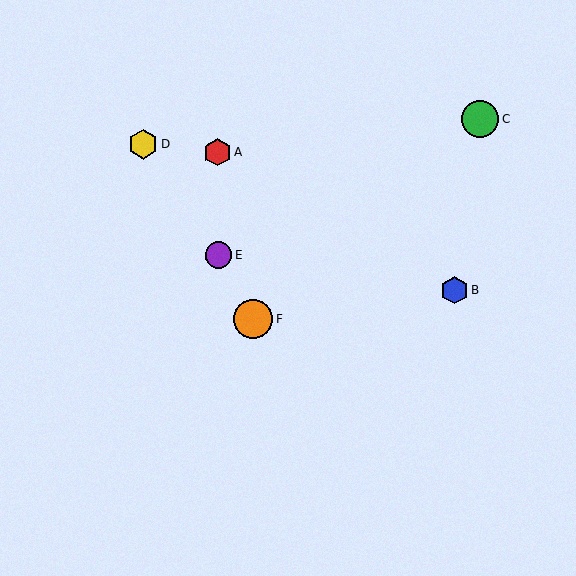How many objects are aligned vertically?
2 objects (A, E) are aligned vertically.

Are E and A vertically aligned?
Yes, both are at x≈218.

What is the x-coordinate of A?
Object A is at x≈218.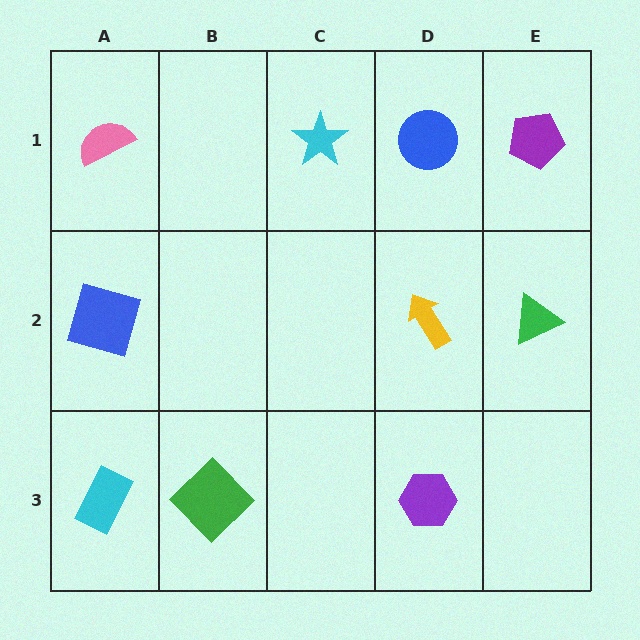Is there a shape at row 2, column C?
No, that cell is empty.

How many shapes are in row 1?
4 shapes.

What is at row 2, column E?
A green triangle.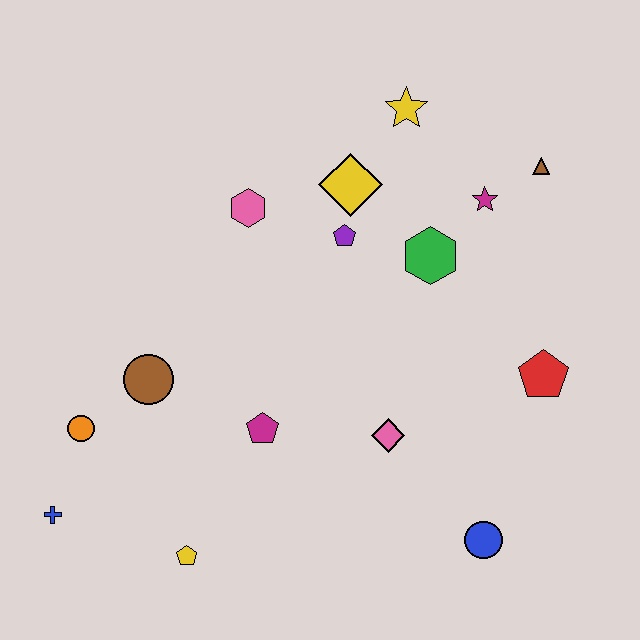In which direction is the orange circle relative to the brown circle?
The orange circle is to the left of the brown circle.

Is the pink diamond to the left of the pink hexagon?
No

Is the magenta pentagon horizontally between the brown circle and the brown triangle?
Yes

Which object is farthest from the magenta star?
The blue cross is farthest from the magenta star.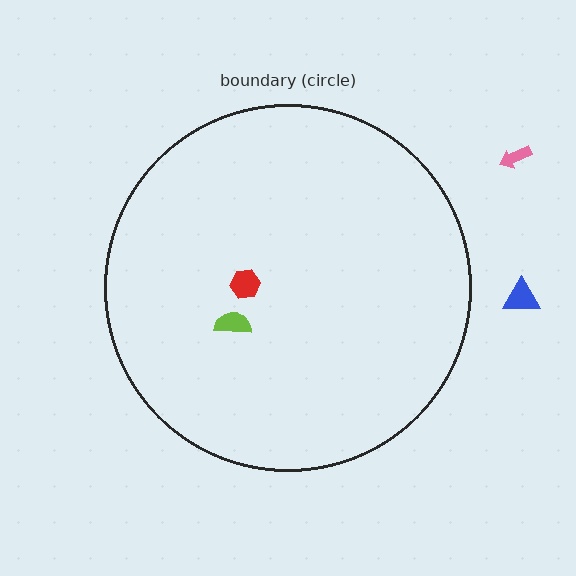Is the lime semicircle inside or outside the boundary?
Inside.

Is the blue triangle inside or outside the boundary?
Outside.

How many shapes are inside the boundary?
2 inside, 2 outside.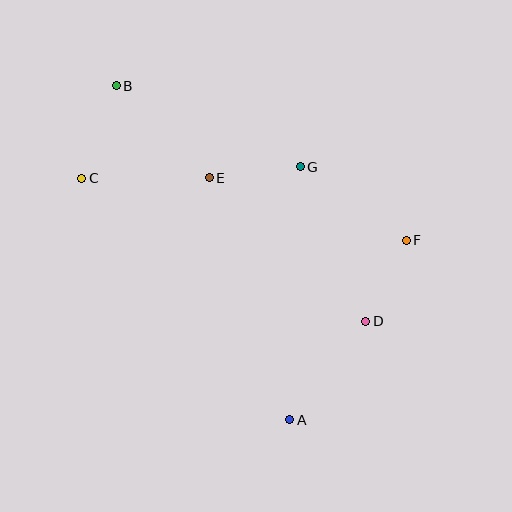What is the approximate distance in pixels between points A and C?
The distance between A and C is approximately 319 pixels.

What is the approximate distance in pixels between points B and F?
The distance between B and F is approximately 328 pixels.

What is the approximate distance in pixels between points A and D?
The distance between A and D is approximately 125 pixels.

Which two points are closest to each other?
Points D and F are closest to each other.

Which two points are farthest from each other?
Points A and B are farthest from each other.